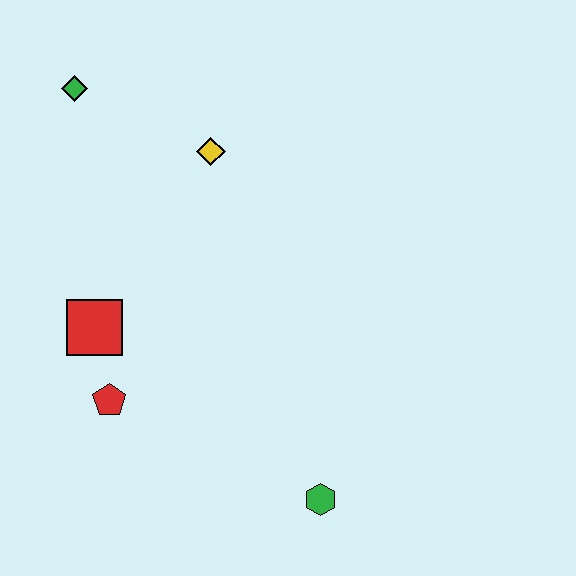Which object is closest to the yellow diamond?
The green diamond is closest to the yellow diamond.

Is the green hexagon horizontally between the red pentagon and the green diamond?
No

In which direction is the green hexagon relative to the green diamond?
The green hexagon is below the green diamond.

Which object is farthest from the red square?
The green hexagon is farthest from the red square.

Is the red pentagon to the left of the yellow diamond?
Yes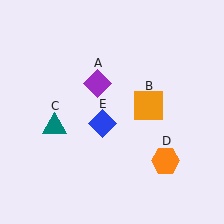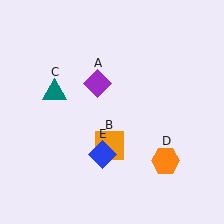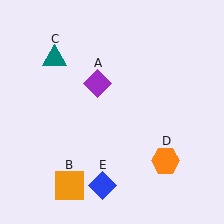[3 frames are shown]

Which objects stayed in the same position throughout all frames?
Purple diamond (object A) and orange hexagon (object D) remained stationary.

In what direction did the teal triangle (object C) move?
The teal triangle (object C) moved up.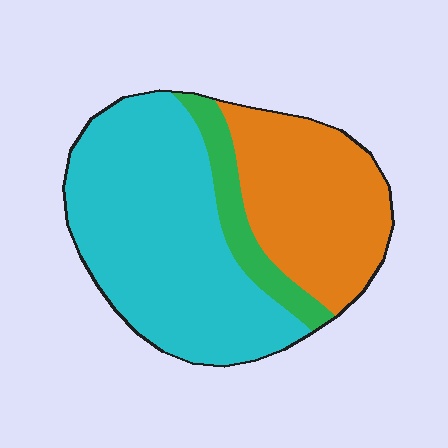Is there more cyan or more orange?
Cyan.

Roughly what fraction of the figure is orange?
Orange takes up about one third (1/3) of the figure.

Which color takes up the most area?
Cyan, at roughly 55%.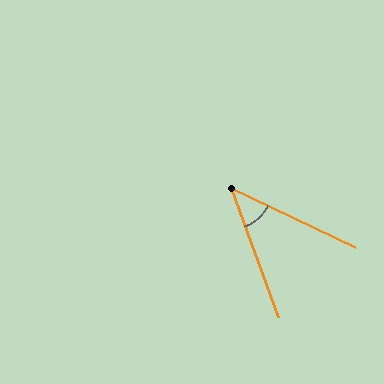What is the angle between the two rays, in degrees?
Approximately 44 degrees.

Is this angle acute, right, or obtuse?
It is acute.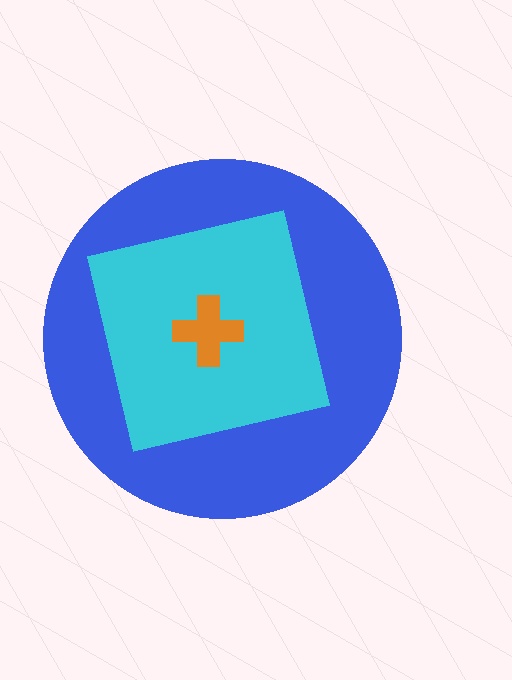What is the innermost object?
The orange cross.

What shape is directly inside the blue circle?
The cyan square.